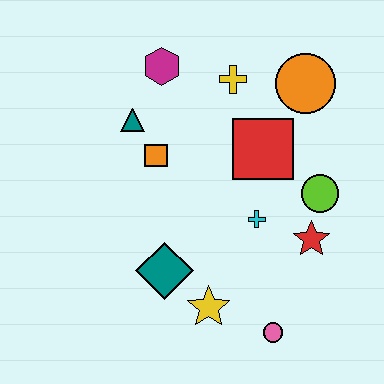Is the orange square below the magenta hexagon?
Yes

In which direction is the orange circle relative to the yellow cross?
The orange circle is to the right of the yellow cross.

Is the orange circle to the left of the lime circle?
Yes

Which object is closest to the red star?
The lime circle is closest to the red star.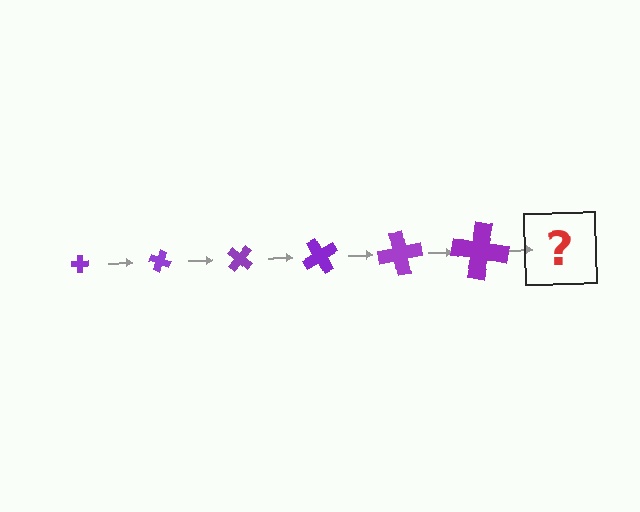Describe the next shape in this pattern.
It should be a cross, larger than the previous one and rotated 120 degrees from the start.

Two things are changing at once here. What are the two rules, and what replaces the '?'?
The two rules are that the cross grows larger each step and it rotates 20 degrees each step. The '?' should be a cross, larger than the previous one and rotated 120 degrees from the start.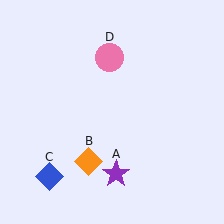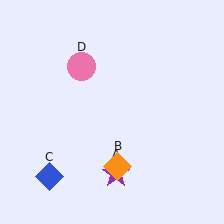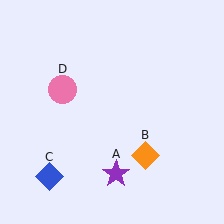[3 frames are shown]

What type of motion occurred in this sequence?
The orange diamond (object B), pink circle (object D) rotated counterclockwise around the center of the scene.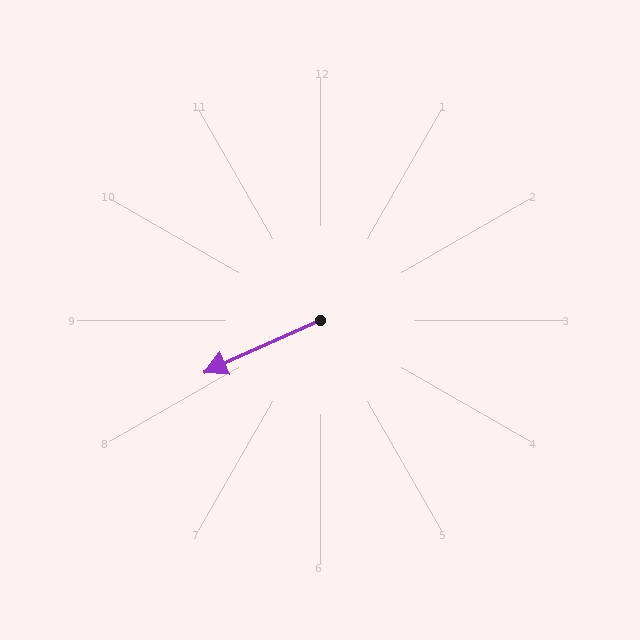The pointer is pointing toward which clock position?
Roughly 8 o'clock.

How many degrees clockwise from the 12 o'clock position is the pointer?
Approximately 246 degrees.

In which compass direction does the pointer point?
Southwest.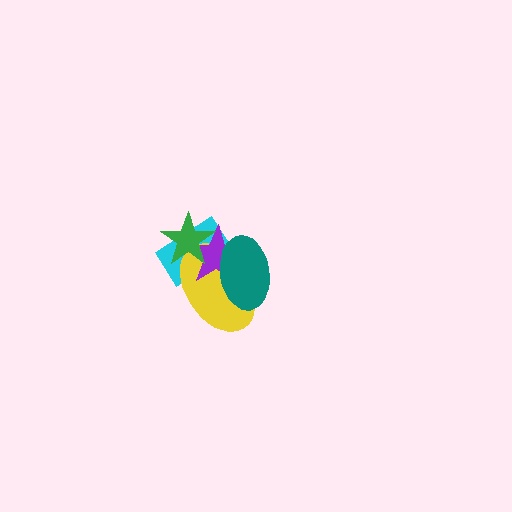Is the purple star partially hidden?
Yes, it is partially covered by another shape.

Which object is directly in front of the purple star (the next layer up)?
The teal ellipse is directly in front of the purple star.